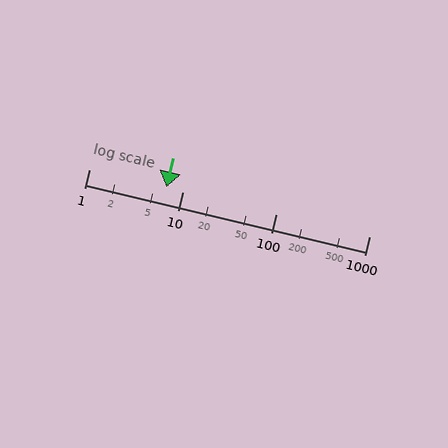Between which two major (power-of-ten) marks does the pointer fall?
The pointer is between 1 and 10.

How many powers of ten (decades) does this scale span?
The scale spans 3 decades, from 1 to 1000.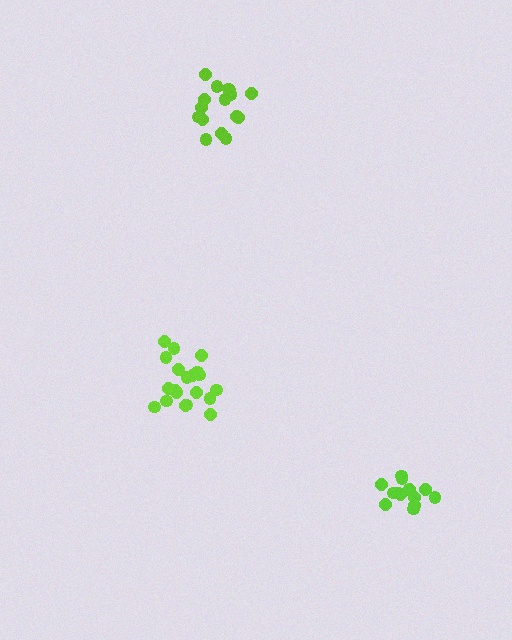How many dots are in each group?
Group 1: 20 dots, Group 2: 16 dots, Group 3: 14 dots (50 total).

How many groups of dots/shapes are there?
There are 3 groups.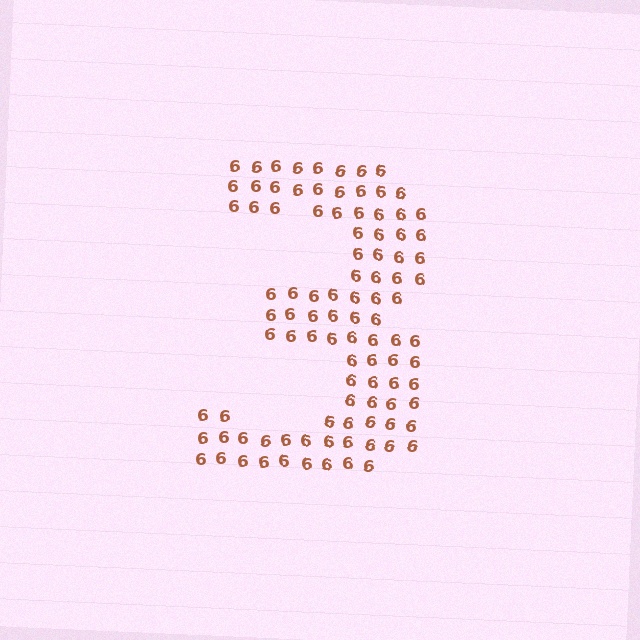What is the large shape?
The large shape is the digit 3.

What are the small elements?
The small elements are digit 6's.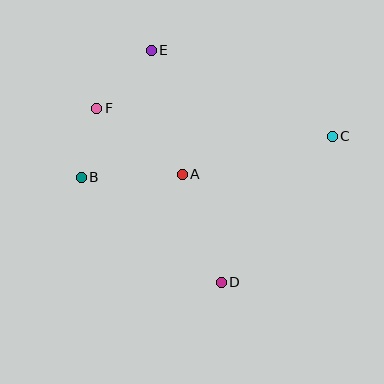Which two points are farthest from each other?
Points B and C are farthest from each other.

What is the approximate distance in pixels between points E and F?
The distance between E and F is approximately 80 pixels.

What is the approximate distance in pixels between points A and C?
The distance between A and C is approximately 155 pixels.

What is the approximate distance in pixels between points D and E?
The distance between D and E is approximately 243 pixels.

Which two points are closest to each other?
Points B and F are closest to each other.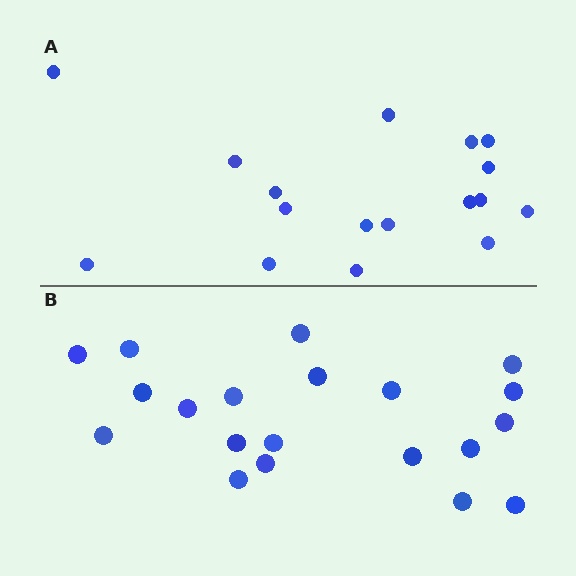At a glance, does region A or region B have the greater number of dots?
Region B (the bottom region) has more dots.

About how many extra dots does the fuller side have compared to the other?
Region B has just a few more — roughly 2 or 3 more dots than region A.